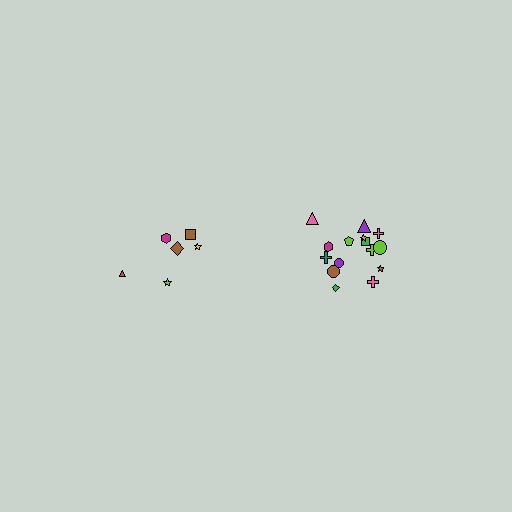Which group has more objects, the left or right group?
The right group.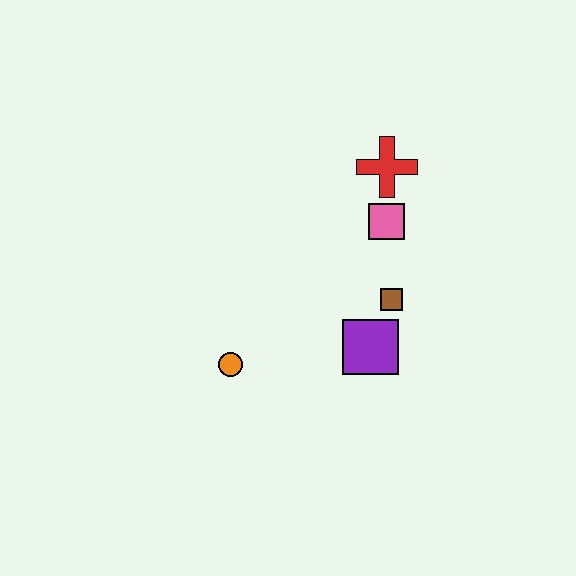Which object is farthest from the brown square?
The orange circle is farthest from the brown square.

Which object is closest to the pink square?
The red cross is closest to the pink square.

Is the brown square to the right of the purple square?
Yes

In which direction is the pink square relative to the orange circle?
The pink square is to the right of the orange circle.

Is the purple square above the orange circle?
Yes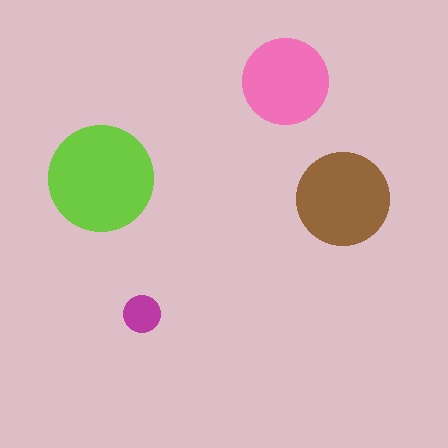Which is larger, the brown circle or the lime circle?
The lime one.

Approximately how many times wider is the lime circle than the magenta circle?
About 3 times wider.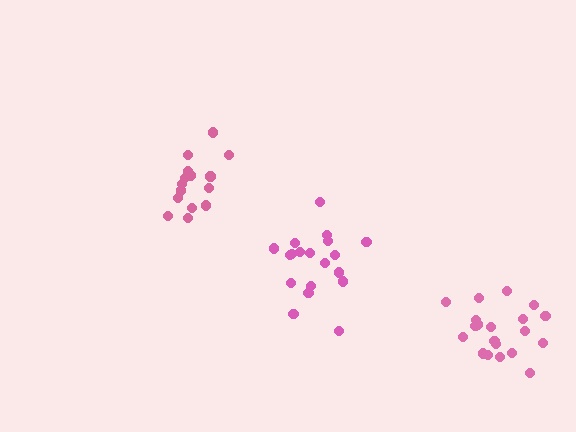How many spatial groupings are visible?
There are 3 spatial groupings.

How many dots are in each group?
Group 1: 20 dots, Group 2: 19 dots, Group 3: 15 dots (54 total).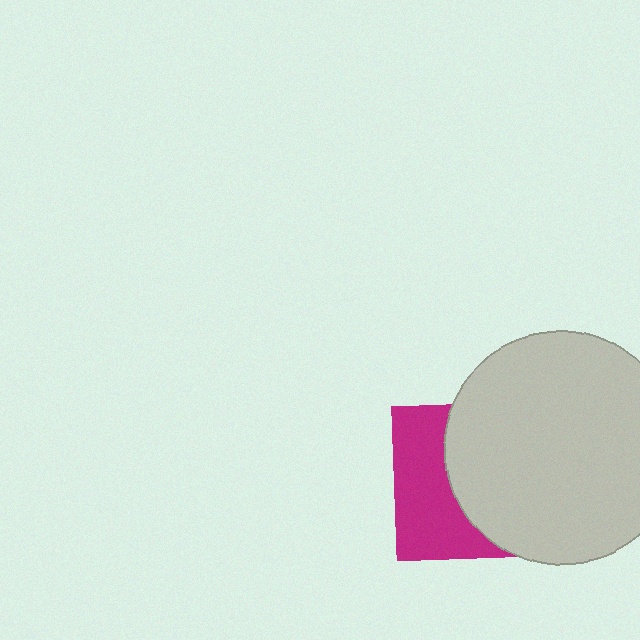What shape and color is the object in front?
The object in front is a light gray circle.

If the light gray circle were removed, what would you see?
You would see the complete magenta square.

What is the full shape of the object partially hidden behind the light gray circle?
The partially hidden object is a magenta square.